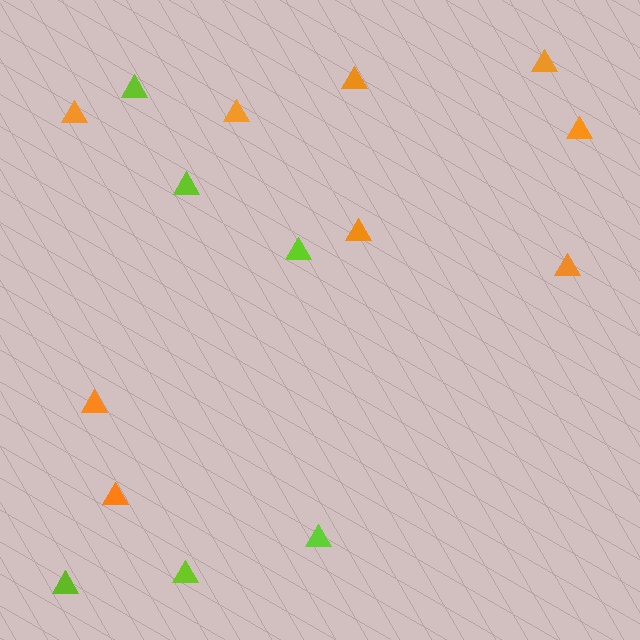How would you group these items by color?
There are 2 groups: one group of orange triangles (9) and one group of lime triangles (6).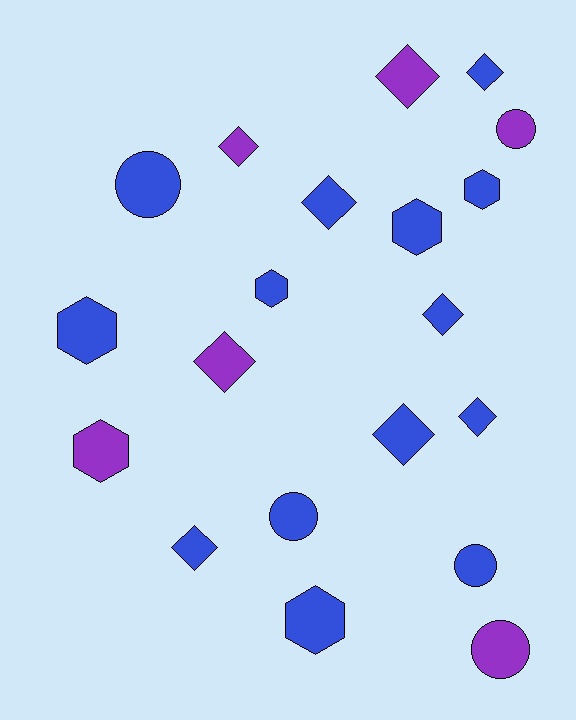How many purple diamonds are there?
There are 3 purple diamonds.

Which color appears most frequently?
Blue, with 14 objects.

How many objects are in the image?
There are 20 objects.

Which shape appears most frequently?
Diamond, with 9 objects.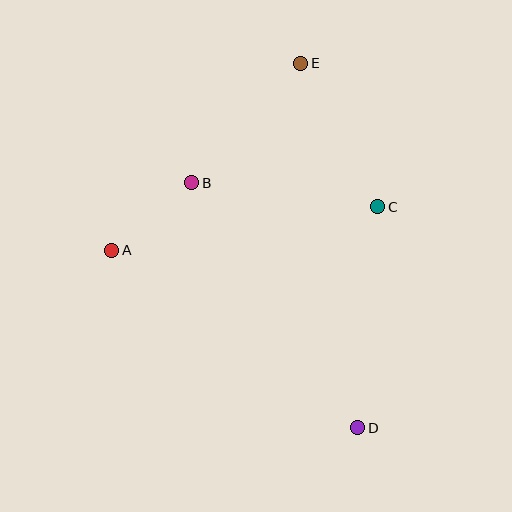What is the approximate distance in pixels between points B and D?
The distance between B and D is approximately 296 pixels.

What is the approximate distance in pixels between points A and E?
The distance between A and E is approximately 266 pixels.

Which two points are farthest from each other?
Points D and E are farthest from each other.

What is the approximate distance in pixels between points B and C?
The distance between B and C is approximately 188 pixels.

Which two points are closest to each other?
Points A and B are closest to each other.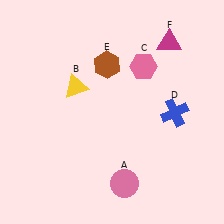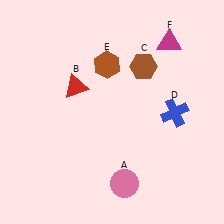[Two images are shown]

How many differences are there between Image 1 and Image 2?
There are 2 differences between the two images.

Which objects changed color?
B changed from yellow to red. C changed from pink to brown.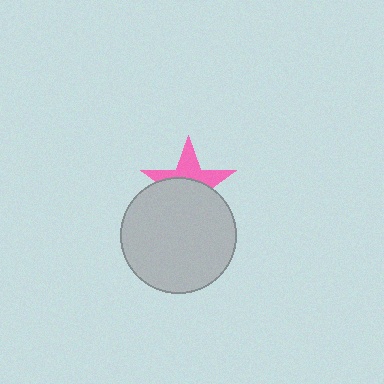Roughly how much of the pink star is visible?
A small part of it is visible (roughly 44%).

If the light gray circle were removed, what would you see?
You would see the complete pink star.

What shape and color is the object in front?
The object in front is a light gray circle.